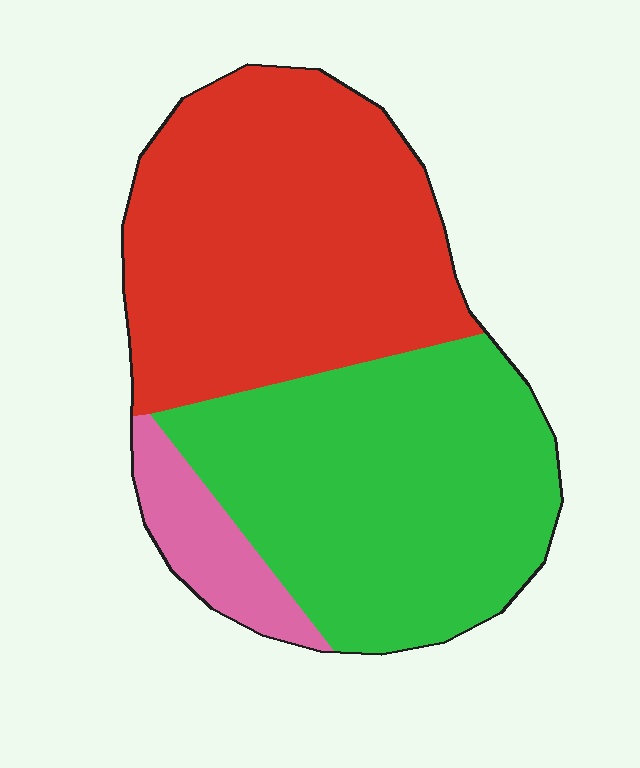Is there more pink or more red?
Red.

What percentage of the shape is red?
Red takes up about one half (1/2) of the shape.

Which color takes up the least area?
Pink, at roughly 10%.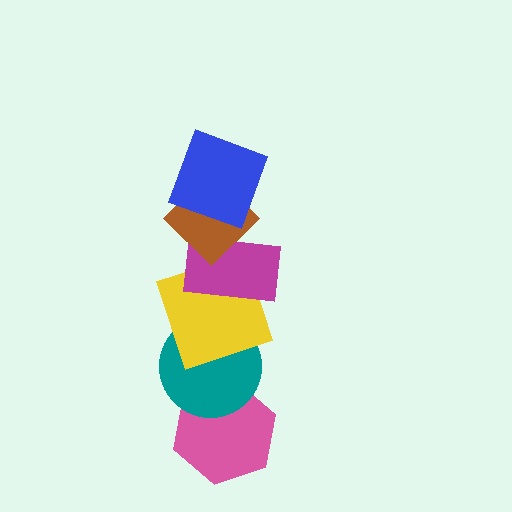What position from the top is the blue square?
The blue square is 1st from the top.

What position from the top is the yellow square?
The yellow square is 4th from the top.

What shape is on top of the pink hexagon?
The teal circle is on top of the pink hexagon.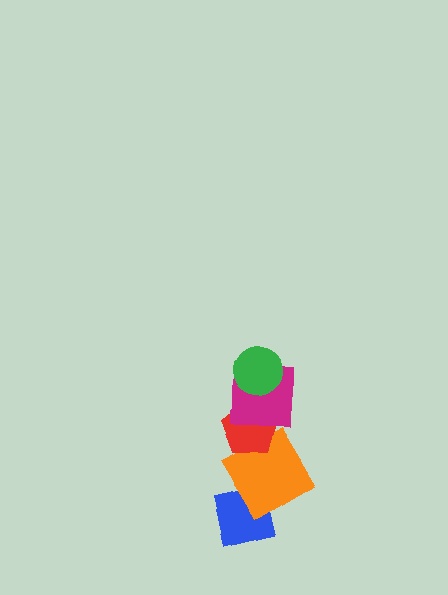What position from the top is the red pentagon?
The red pentagon is 3rd from the top.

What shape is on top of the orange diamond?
The red pentagon is on top of the orange diamond.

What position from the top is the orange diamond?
The orange diamond is 4th from the top.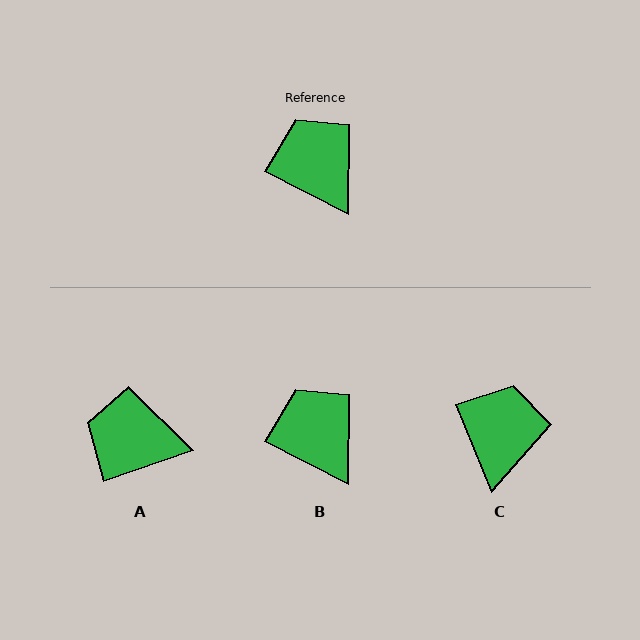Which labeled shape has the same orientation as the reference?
B.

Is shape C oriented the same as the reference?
No, it is off by about 41 degrees.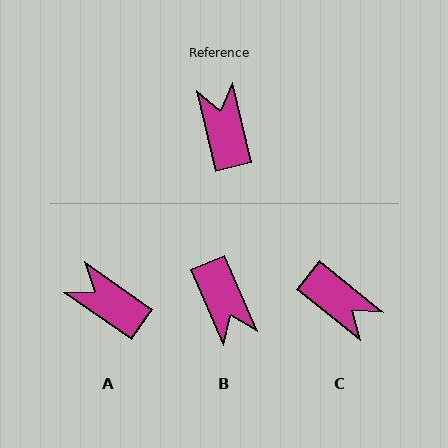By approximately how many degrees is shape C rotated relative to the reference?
Approximately 142 degrees clockwise.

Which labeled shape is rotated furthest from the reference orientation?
B, about 170 degrees away.